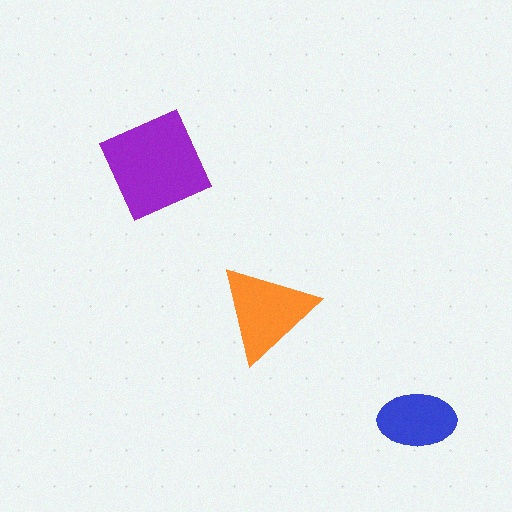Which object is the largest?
The purple diamond.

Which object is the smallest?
The blue ellipse.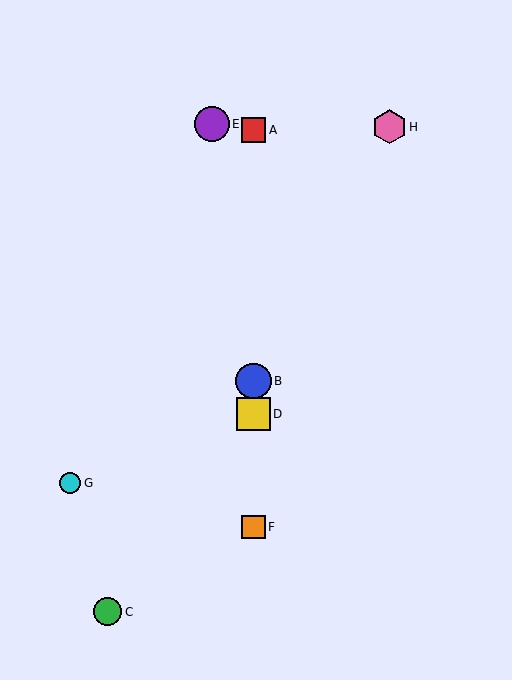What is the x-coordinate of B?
Object B is at x≈253.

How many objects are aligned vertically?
4 objects (A, B, D, F) are aligned vertically.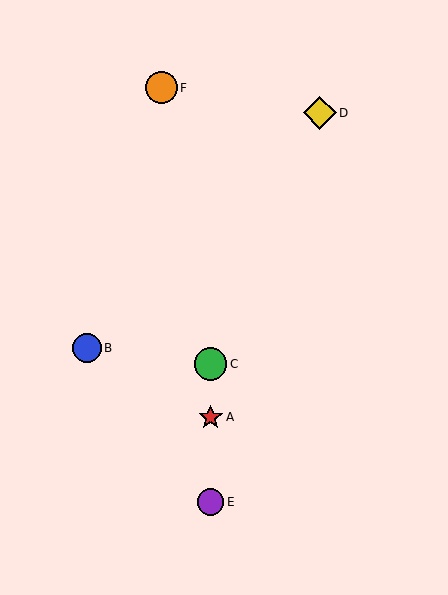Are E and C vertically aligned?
Yes, both are at x≈211.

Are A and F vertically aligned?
No, A is at x≈211 and F is at x≈161.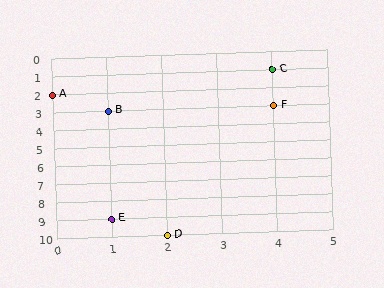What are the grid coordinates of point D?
Point D is at grid coordinates (2, 10).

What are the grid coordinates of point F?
Point F is at grid coordinates (4, 3).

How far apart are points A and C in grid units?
Points A and C are 4 columns and 1 row apart (about 4.1 grid units diagonally).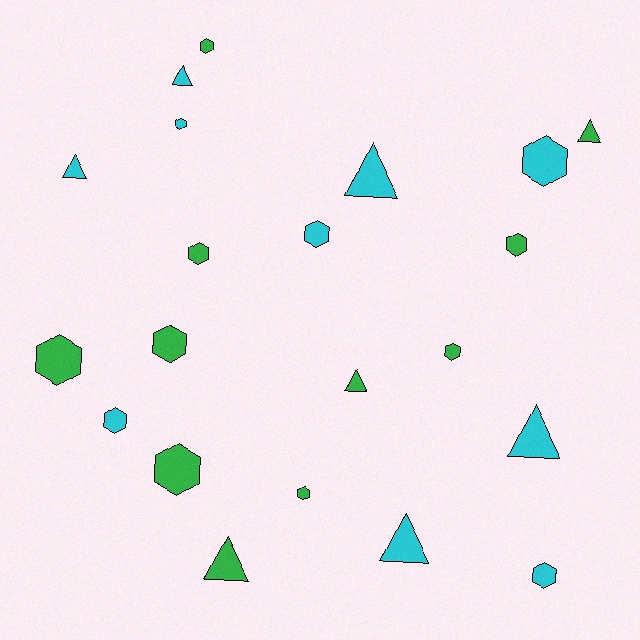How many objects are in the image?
There are 21 objects.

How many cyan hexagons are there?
There are 5 cyan hexagons.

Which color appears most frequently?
Green, with 11 objects.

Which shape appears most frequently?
Hexagon, with 13 objects.